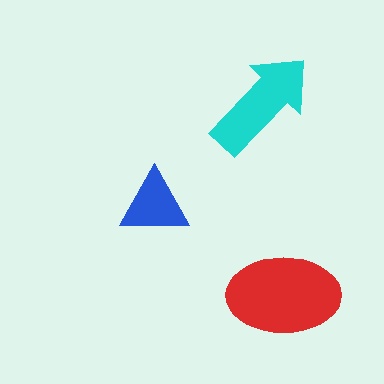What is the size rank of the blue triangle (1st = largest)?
3rd.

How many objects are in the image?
There are 3 objects in the image.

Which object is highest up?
The cyan arrow is topmost.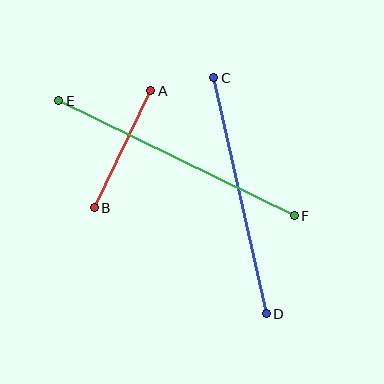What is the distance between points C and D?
The distance is approximately 242 pixels.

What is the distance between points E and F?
The distance is approximately 262 pixels.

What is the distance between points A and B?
The distance is approximately 130 pixels.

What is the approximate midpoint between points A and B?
The midpoint is at approximately (123, 149) pixels.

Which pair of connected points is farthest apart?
Points E and F are farthest apart.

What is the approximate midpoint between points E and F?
The midpoint is at approximately (177, 158) pixels.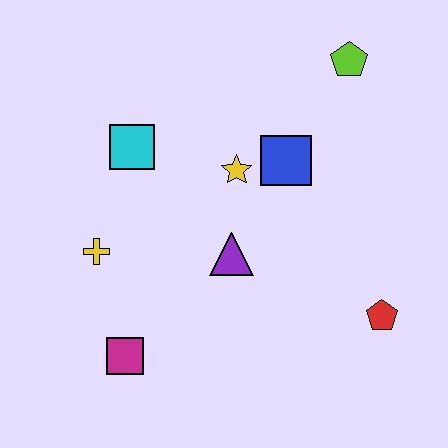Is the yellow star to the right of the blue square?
No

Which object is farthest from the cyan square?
The red pentagon is farthest from the cyan square.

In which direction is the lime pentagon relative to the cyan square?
The lime pentagon is to the right of the cyan square.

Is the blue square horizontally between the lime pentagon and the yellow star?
Yes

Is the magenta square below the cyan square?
Yes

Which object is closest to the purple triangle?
The yellow star is closest to the purple triangle.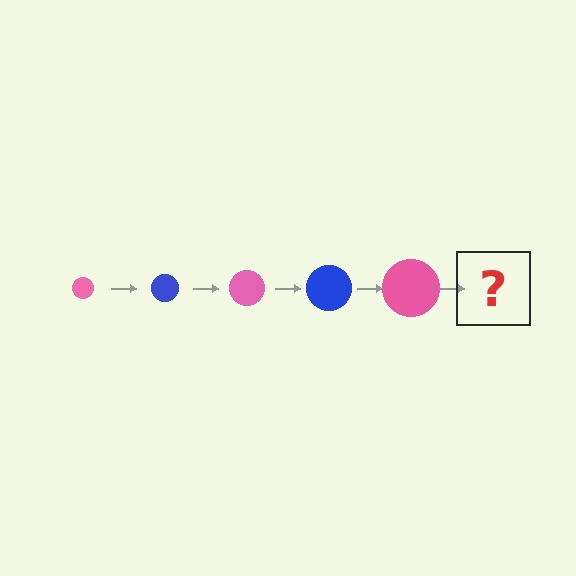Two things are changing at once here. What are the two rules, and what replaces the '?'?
The two rules are that the circle grows larger each step and the color cycles through pink and blue. The '?' should be a blue circle, larger than the previous one.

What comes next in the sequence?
The next element should be a blue circle, larger than the previous one.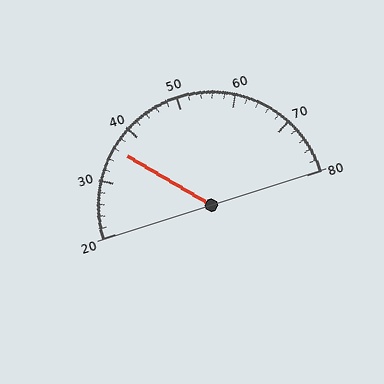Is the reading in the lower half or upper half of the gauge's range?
The reading is in the lower half of the range (20 to 80).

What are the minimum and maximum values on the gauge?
The gauge ranges from 20 to 80.